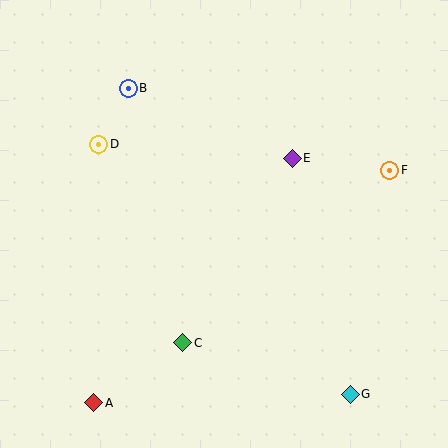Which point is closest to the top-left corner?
Point B is closest to the top-left corner.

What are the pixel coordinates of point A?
Point A is at (94, 403).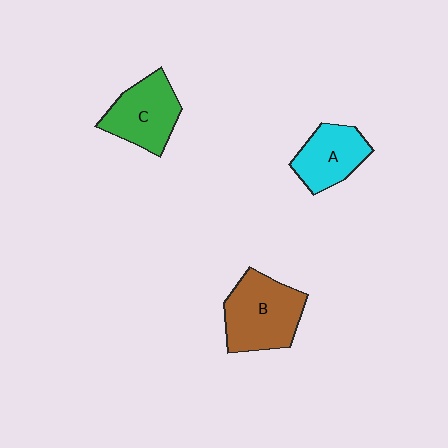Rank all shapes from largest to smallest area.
From largest to smallest: B (brown), C (green), A (cyan).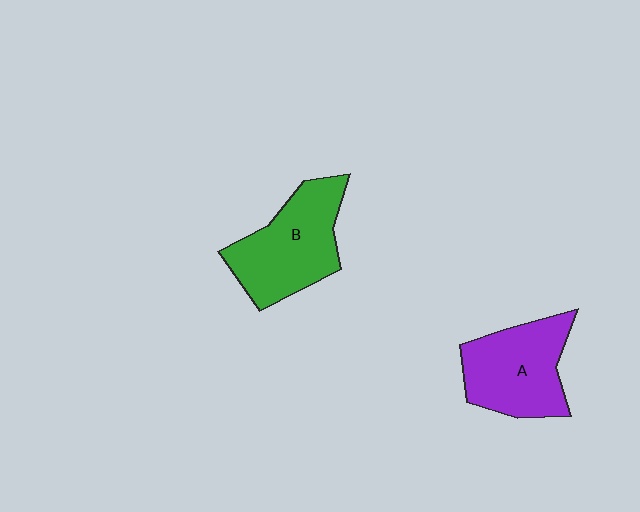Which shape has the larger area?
Shape B (green).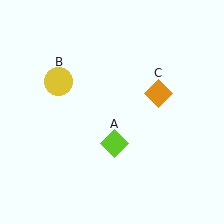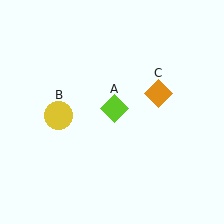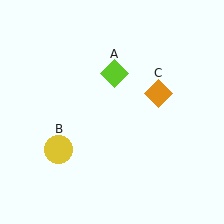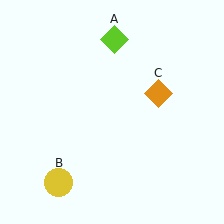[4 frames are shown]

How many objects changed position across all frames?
2 objects changed position: lime diamond (object A), yellow circle (object B).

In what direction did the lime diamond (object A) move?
The lime diamond (object A) moved up.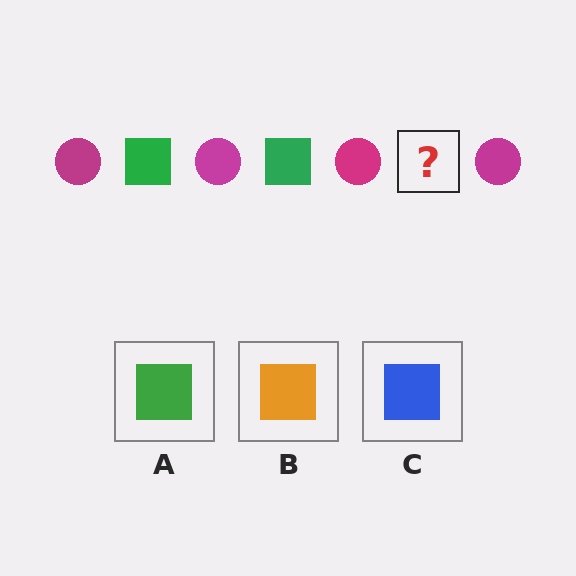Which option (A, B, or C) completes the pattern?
A.